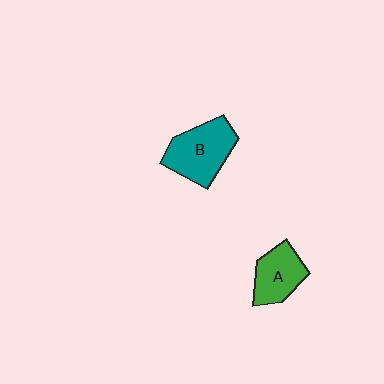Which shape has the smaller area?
Shape A (green).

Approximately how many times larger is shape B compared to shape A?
Approximately 1.4 times.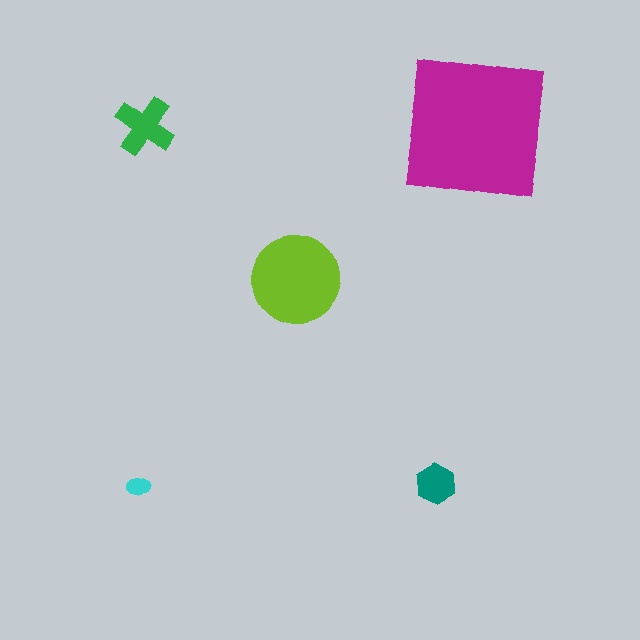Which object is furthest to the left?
The cyan ellipse is leftmost.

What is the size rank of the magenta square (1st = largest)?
1st.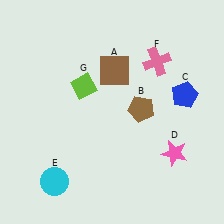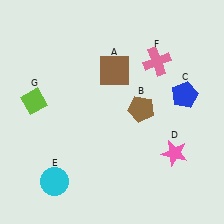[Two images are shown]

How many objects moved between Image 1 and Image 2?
1 object moved between the two images.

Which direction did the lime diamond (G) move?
The lime diamond (G) moved left.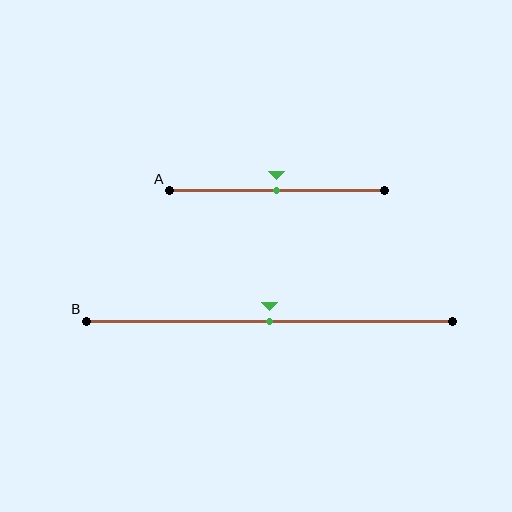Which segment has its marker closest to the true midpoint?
Segment A has its marker closest to the true midpoint.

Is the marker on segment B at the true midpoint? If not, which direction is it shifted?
Yes, the marker on segment B is at the true midpoint.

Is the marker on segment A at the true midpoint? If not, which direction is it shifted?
Yes, the marker on segment A is at the true midpoint.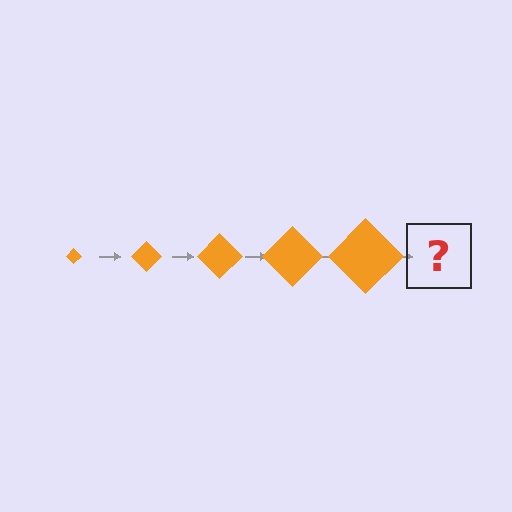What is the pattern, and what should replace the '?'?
The pattern is that the diamond gets progressively larger each step. The '?' should be an orange diamond, larger than the previous one.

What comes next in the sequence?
The next element should be an orange diamond, larger than the previous one.